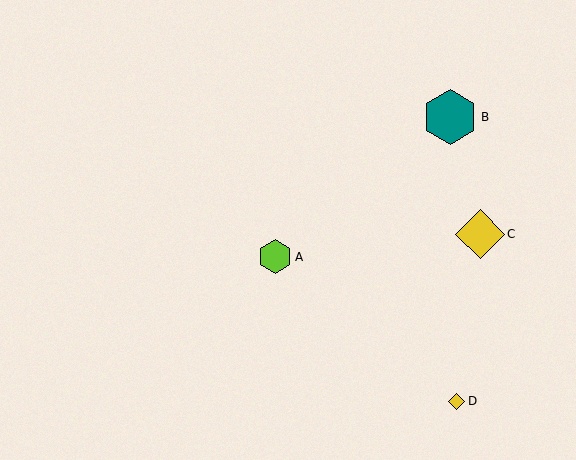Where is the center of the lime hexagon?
The center of the lime hexagon is at (275, 257).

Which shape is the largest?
The teal hexagon (labeled B) is the largest.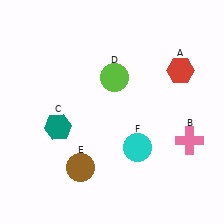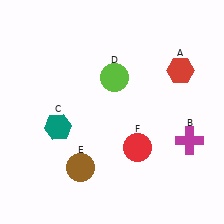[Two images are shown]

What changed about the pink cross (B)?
In Image 1, B is pink. In Image 2, it changed to magenta.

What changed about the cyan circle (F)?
In Image 1, F is cyan. In Image 2, it changed to red.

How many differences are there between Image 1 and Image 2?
There are 2 differences between the two images.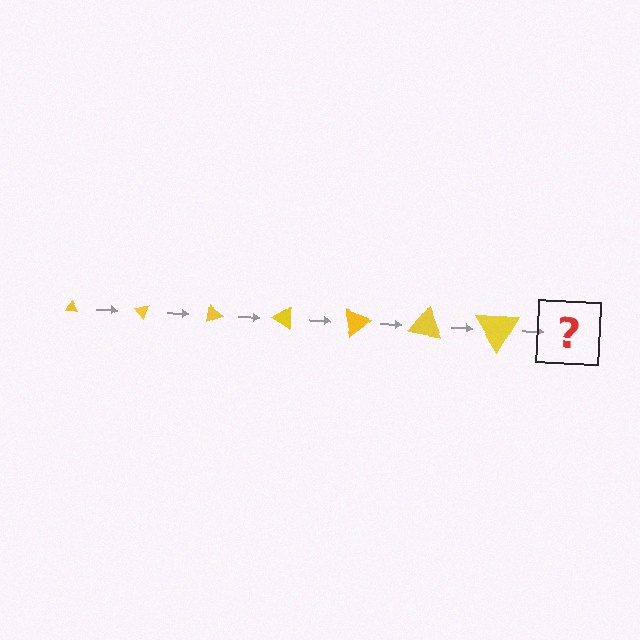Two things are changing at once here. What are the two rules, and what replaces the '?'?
The two rules are that the triangle grows larger each step and it rotates 50 degrees each step. The '?' should be a triangle, larger than the previous one and rotated 350 degrees from the start.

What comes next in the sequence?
The next element should be a triangle, larger than the previous one and rotated 350 degrees from the start.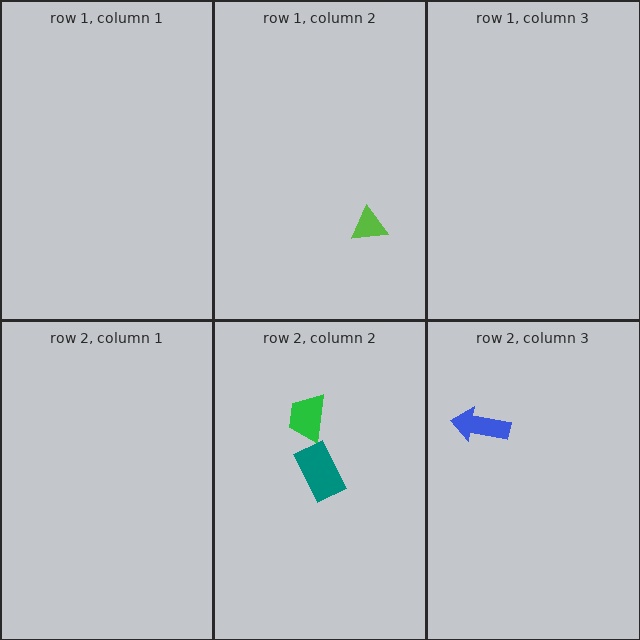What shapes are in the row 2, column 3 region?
The blue arrow.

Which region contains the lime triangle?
The row 1, column 2 region.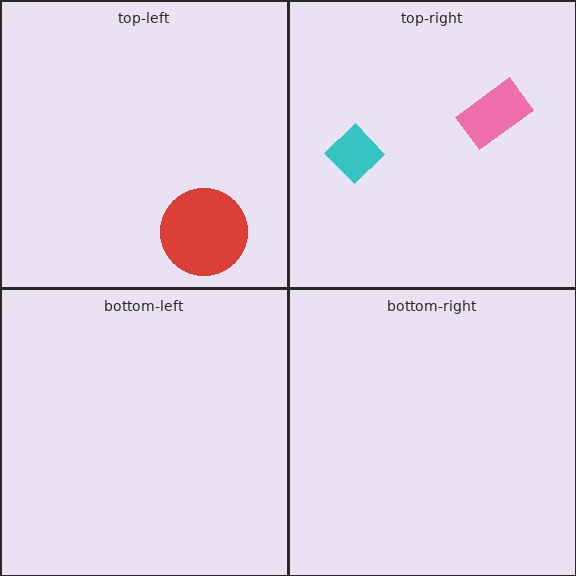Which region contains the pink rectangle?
The top-right region.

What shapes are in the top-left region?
The red circle.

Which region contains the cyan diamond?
The top-right region.